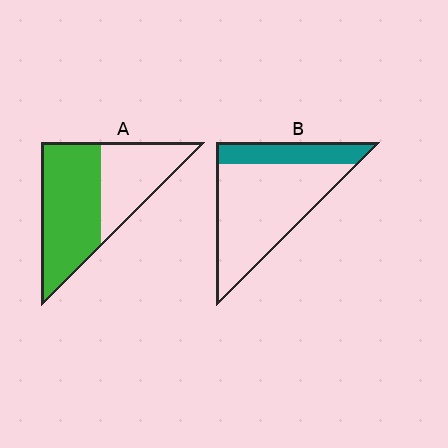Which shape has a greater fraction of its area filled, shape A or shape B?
Shape A.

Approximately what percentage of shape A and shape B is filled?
A is approximately 60% and B is approximately 25%.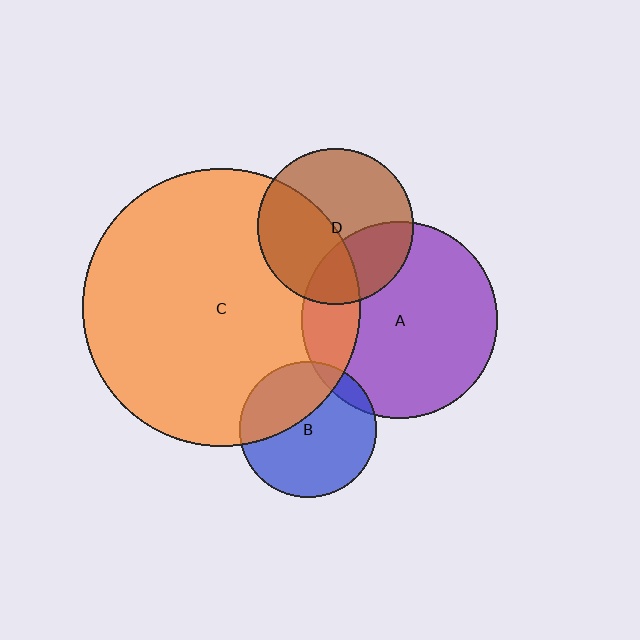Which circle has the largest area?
Circle C (orange).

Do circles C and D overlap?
Yes.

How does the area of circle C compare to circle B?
Approximately 4.1 times.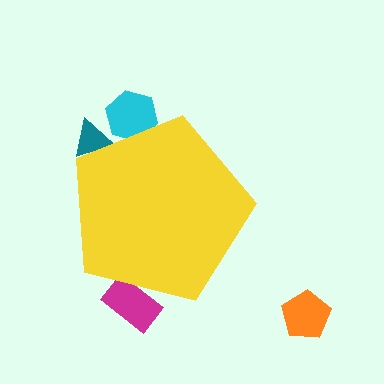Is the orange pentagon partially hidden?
No, the orange pentagon is fully visible.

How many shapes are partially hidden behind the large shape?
3 shapes are partially hidden.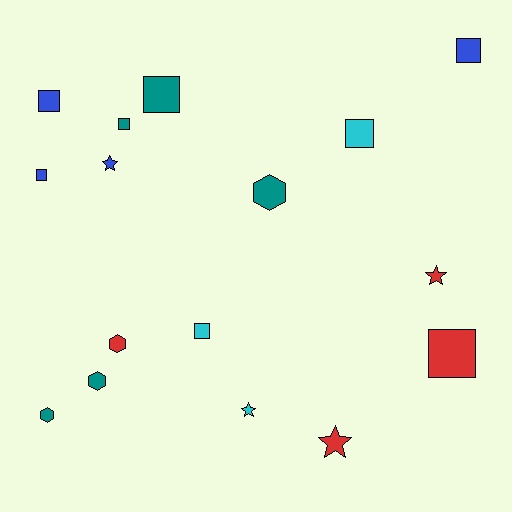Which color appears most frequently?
Teal, with 5 objects.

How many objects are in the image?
There are 16 objects.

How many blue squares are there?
There are 3 blue squares.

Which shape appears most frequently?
Square, with 8 objects.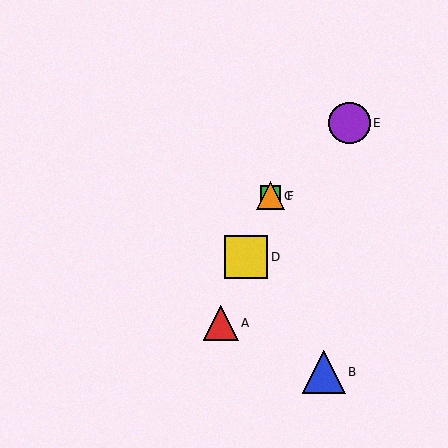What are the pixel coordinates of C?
Object C is at (270, 196).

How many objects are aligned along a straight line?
4 objects (A, C, D, F) are aligned along a straight line.